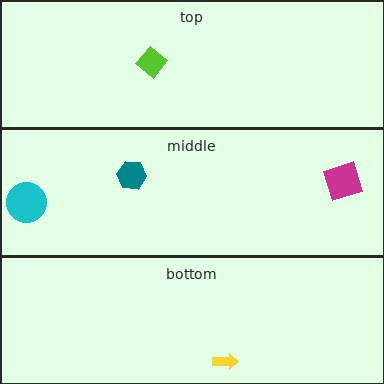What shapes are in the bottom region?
The yellow arrow.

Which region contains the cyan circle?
The middle region.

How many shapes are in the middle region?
3.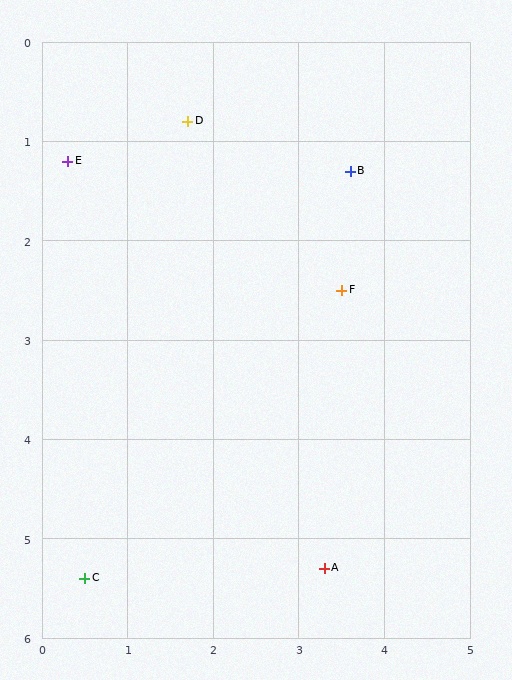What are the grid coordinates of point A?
Point A is at approximately (3.3, 5.3).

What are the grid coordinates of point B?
Point B is at approximately (3.6, 1.3).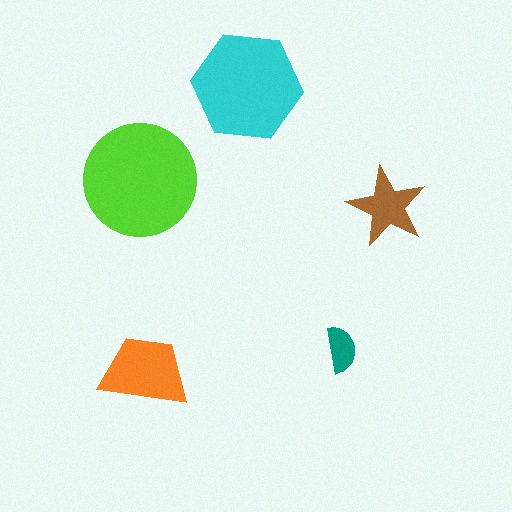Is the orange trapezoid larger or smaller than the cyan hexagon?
Smaller.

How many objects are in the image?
There are 5 objects in the image.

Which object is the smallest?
The teal semicircle.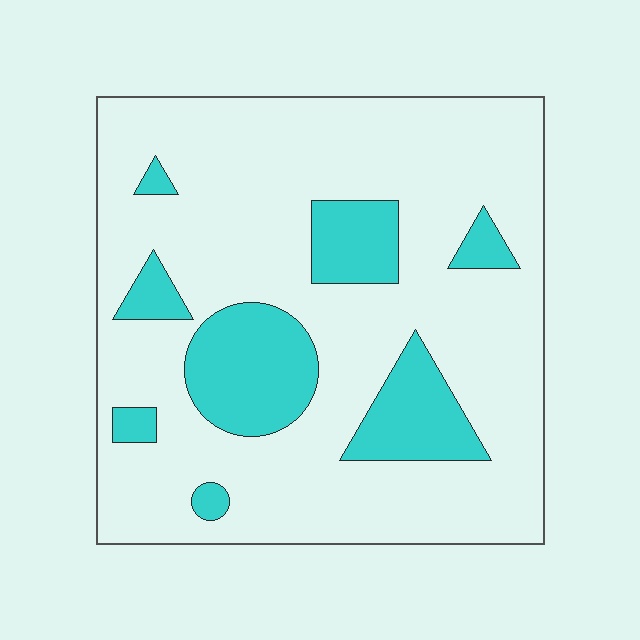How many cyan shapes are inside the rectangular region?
8.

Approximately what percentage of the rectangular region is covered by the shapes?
Approximately 20%.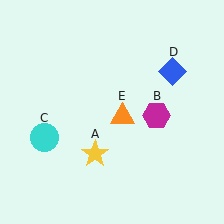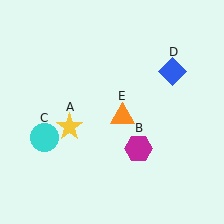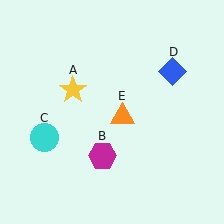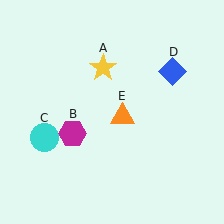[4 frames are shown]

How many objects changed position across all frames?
2 objects changed position: yellow star (object A), magenta hexagon (object B).